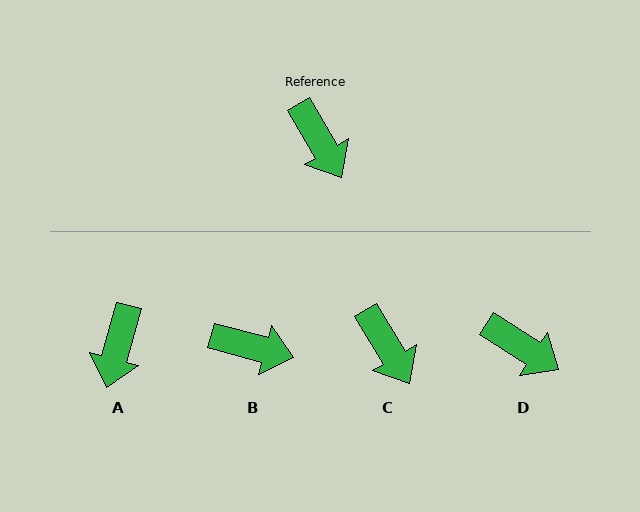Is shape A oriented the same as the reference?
No, it is off by about 46 degrees.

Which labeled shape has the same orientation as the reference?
C.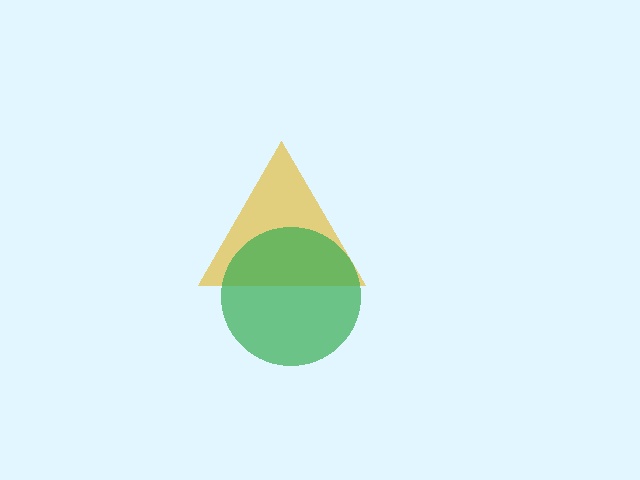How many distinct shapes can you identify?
There are 2 distinct shapes: a yellow triangle, a green circle.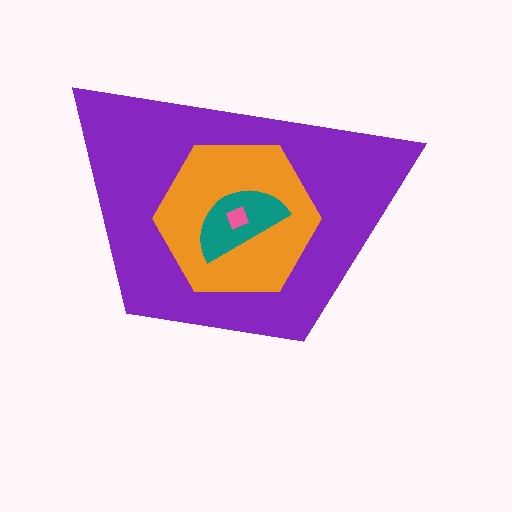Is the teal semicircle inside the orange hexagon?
Yes.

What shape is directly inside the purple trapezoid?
The orange hexagon.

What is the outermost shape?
The purple trapezoid.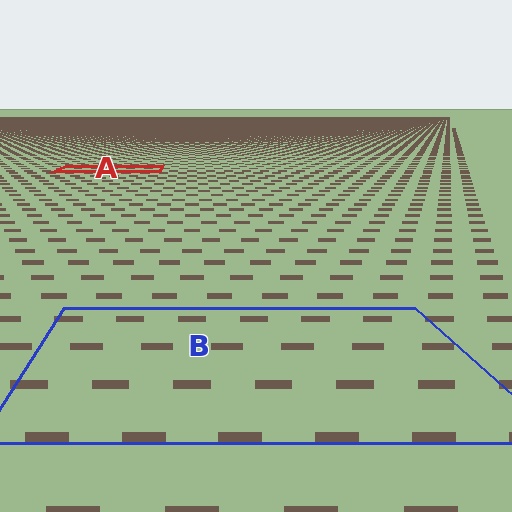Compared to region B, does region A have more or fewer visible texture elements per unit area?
Region A has more texture elements per unit area — they are packed more densely because it is farther away.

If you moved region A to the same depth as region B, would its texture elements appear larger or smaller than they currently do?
They would appear larger. At a closer depth, the same texture elements are projected at a bigger on-screen size.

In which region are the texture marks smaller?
The texture marks are smaller in region A, because it is farther away.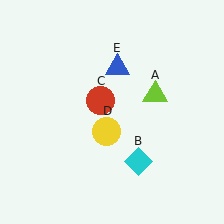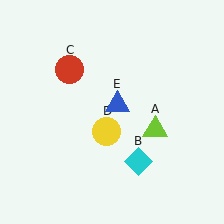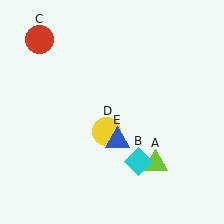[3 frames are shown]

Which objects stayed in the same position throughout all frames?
Cyan diamond (object B) and yellow circle (object D) remained stationary.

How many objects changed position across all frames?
3 objects changed position: lime triangle (object A), red circle (object C), blue triangle (object E).